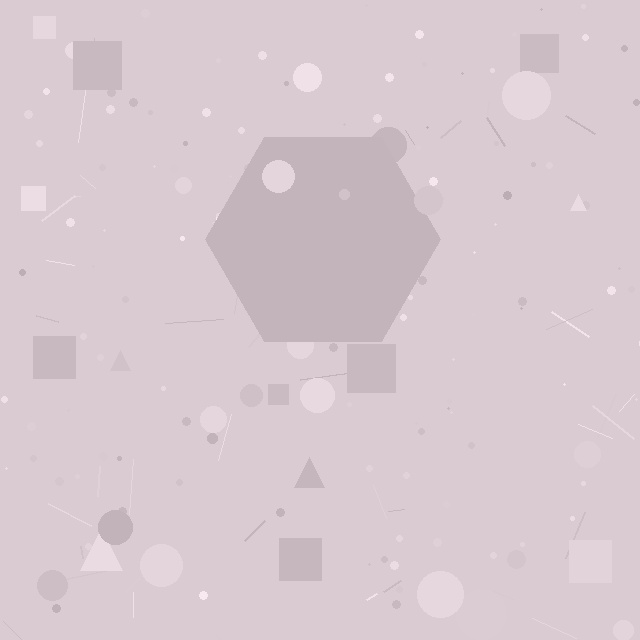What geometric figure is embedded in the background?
A hexagon is embedded in the background.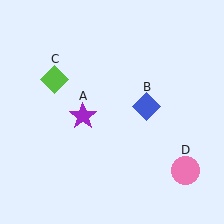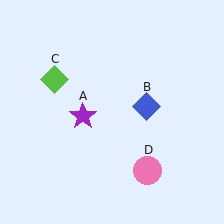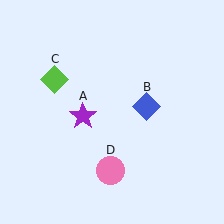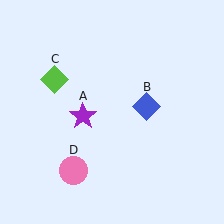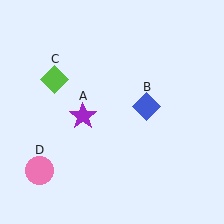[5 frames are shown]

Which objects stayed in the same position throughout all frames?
Purple star (object A) and blue diamond (object B) and lime diamond (object C) remained stationary.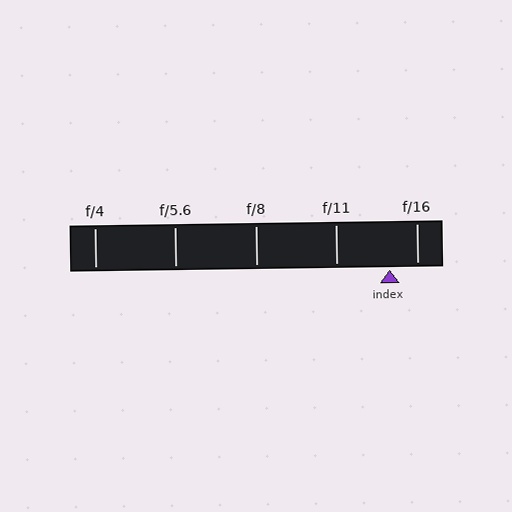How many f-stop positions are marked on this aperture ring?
There are 5 f-stop positions marked.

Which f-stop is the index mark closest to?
The index mark is closest to f/16.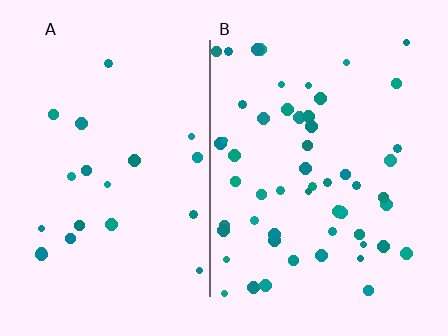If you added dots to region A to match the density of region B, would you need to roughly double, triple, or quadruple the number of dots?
Approximately triple.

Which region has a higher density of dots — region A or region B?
B (the right).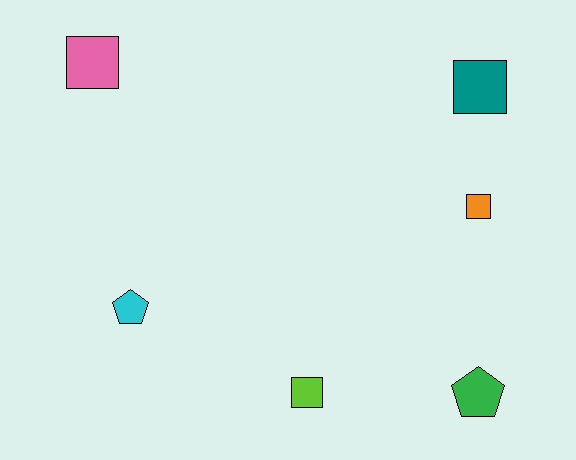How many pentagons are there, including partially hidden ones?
There are 2 pentagons.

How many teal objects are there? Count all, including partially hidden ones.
There is 1 teal object.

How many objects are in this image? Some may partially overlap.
There are 6 objects.